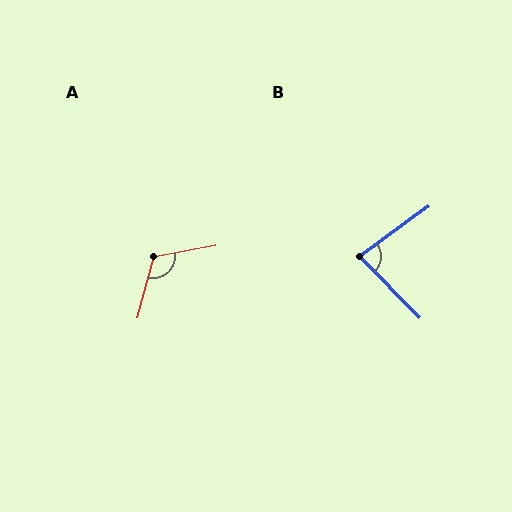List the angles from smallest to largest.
B (81°), A (115°).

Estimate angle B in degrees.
Approximately 81 degrees.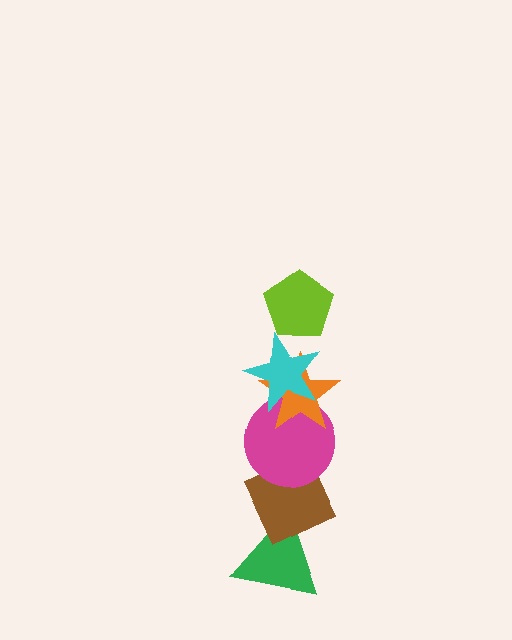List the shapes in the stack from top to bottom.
From top to bottom: the lime pentagon, the cyan star, the orange star, the magenta circle, the brown diamond, the green triangle.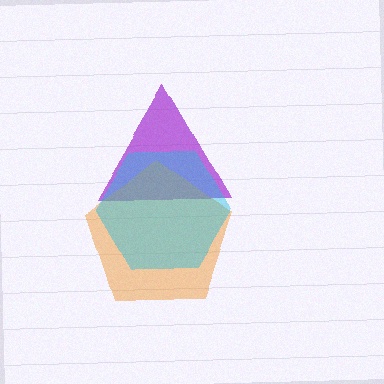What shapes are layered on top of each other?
The layered shapes are: a purple triangle, an orange pentagon, a cyan hexagon.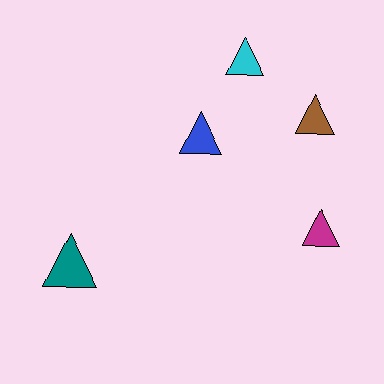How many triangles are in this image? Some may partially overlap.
There are 5 triangles.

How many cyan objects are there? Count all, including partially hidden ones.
There is 1 cyan object.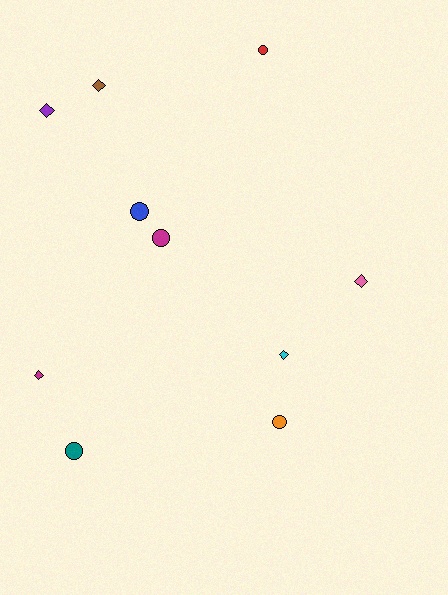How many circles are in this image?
There are 5 circles.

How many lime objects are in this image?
There are no lime objects.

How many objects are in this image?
There are 10 objects.